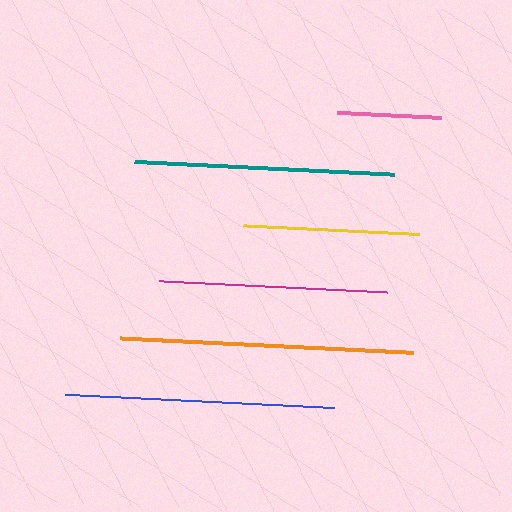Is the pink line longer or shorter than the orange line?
The orange line is longer than the pink line.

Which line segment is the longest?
The orange line is the longest at approximately 293 pixels.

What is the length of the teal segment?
The teal segment is approximately 261 pixels long.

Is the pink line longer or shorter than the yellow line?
The yellow line is longer than the pink line.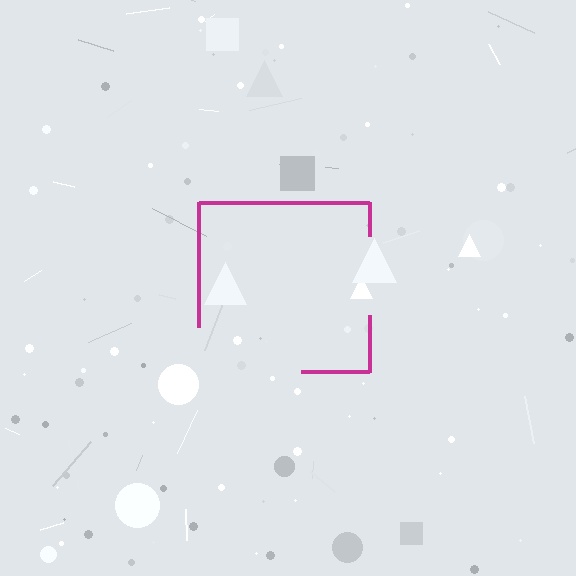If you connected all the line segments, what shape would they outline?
They would outline a square.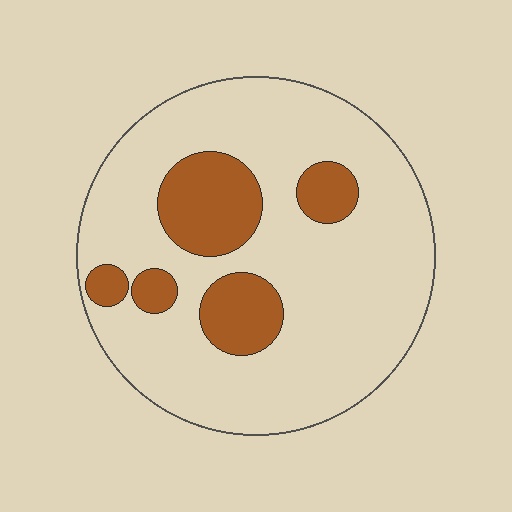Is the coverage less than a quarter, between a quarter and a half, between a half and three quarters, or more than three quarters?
Less than a quarter.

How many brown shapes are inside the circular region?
5.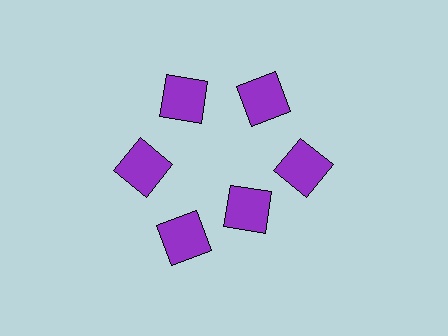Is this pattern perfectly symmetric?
No. The 6 purple squares are arranged in a ring, but one element near the 5 o'clock position is pulled inward toward the center, breaking the 6-fold rotational symmetry.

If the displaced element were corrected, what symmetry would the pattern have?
It would have 6-fold rotational symmetry — the pattern would map onto itself every 60 degrees.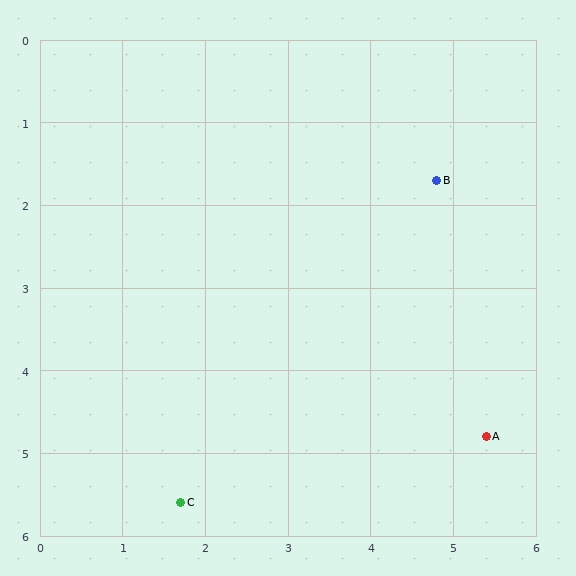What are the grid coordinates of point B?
Point B is at approximately (4.8, 1.7).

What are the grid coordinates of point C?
Point C is at approximately (1.7, 5.6).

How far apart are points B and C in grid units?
Points B and C are about 5.0 grid units apart.